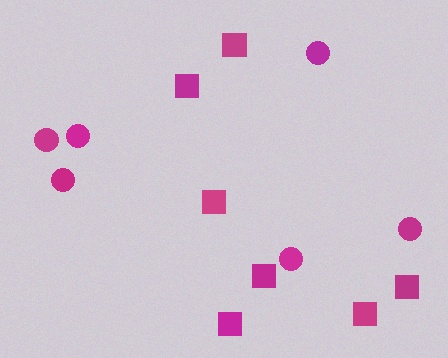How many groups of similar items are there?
There are 2 groups: one group of squares (7) and one group of circles (6).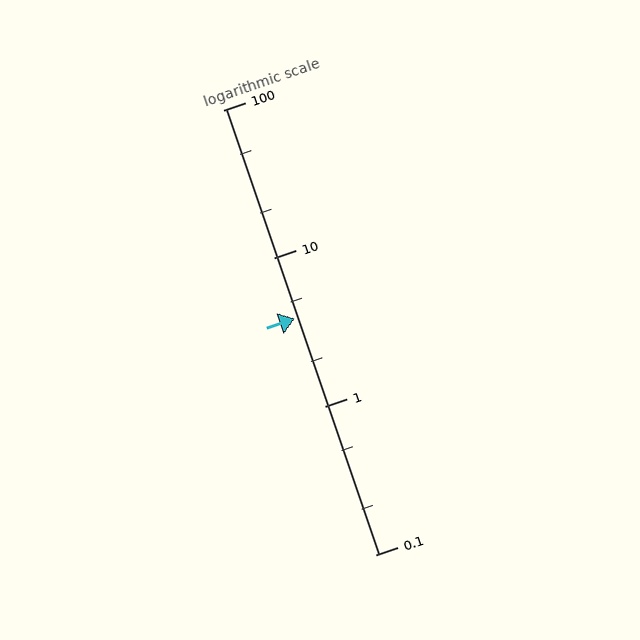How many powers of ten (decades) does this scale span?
The scale spans 3 decades, from 0.1 to 100.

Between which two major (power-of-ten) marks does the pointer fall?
The pointer is between 1 and 10.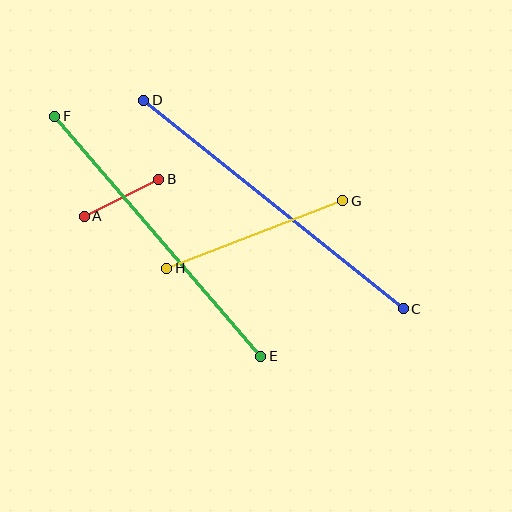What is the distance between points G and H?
The distance is approximately 188 pixels.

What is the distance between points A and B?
The distance is approximately 83 pixels.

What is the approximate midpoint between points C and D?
The midpoint is at approximately (274, 204) pixels.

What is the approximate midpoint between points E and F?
The midpoint is at approximately (158, 236) pixels.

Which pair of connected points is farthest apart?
Points C and D are farthest apart.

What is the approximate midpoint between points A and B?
The midpoint is at approximately (121, 198) pixels.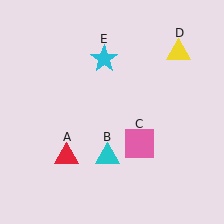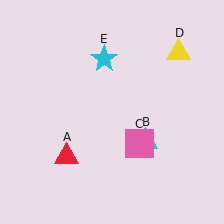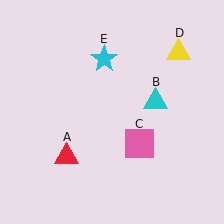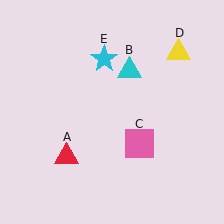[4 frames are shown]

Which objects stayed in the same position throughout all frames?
Red triangle (object A) and pink square (object C) and yellow triangle (object D) and cyan star (object E) remained stationary.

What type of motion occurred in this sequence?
The cyan triangle (object B) rotated counterclockwise around the center of the scene.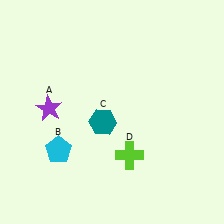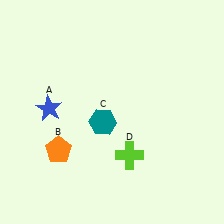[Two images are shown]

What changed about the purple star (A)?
In Image 1, A is purple. In Image 2, it changed to blue.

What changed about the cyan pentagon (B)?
In Image 1, B is cyan. In Image 2, it changed to orange.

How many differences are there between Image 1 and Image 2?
There are 2 differences between the two images.